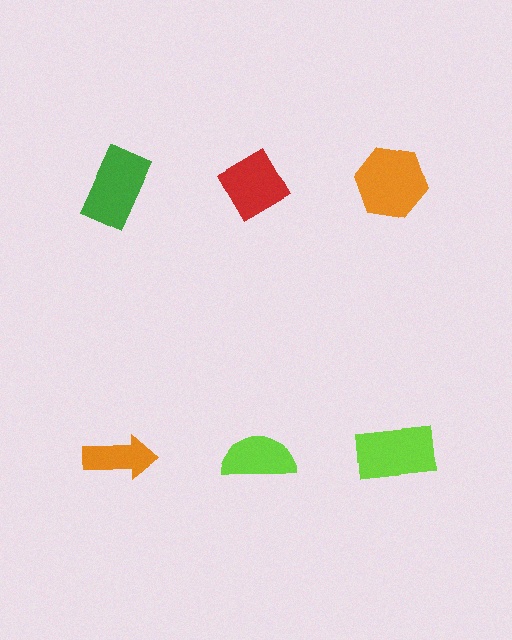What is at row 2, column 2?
A lime semicircle.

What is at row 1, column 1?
A green rectangle.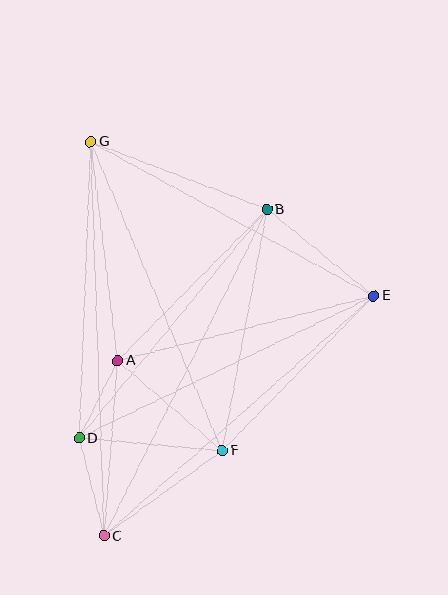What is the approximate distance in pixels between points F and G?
The distance between F and G is approximately 336 pixels.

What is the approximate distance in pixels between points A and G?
The distance between A and G is approximately 221 pixels.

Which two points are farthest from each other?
Points C and G are farthest from each other.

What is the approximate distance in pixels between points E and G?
The distance between E and G is approximately 323 pixels.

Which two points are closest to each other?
Points A and D are closest to each other.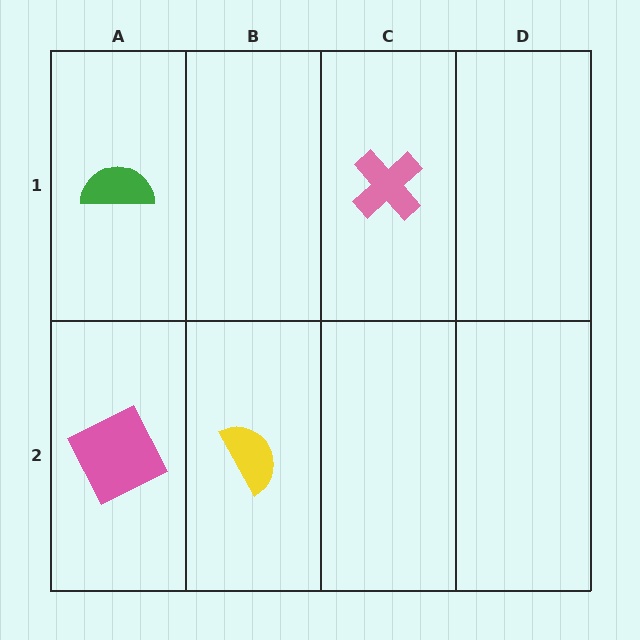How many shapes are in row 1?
2 shapes.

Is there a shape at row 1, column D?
No, that cell is empty.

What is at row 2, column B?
A yellow semicircle.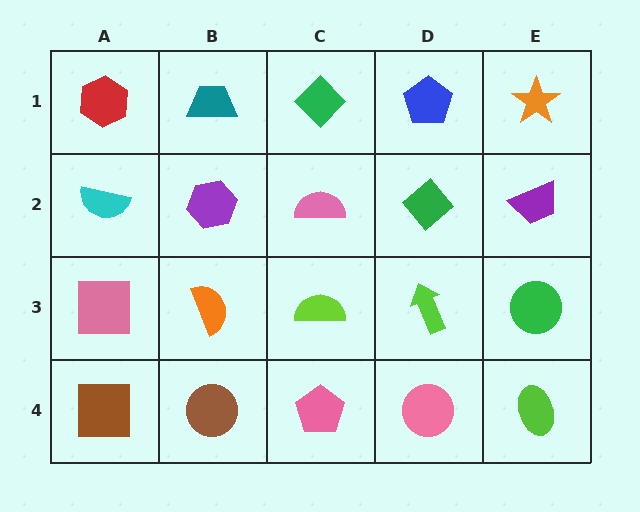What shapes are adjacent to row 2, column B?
A teal trapezoid (row 1, column B), an orange semicircle (row 3, column B), a cyan semicircle (row 2, column A), a pink semicircle (row 2, column C).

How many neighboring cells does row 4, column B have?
3.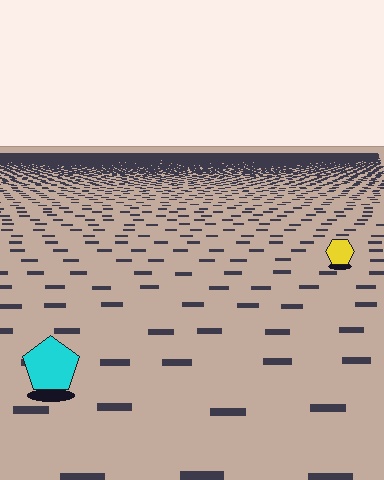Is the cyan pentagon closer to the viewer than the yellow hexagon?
Yes. The cyan pentagon is closer — you can tell from the texture gradient: the ground texture is coarser near it.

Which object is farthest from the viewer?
The yellow hexagon is farthest from the viewer. It appears smaller and the ground texture around it is denser.